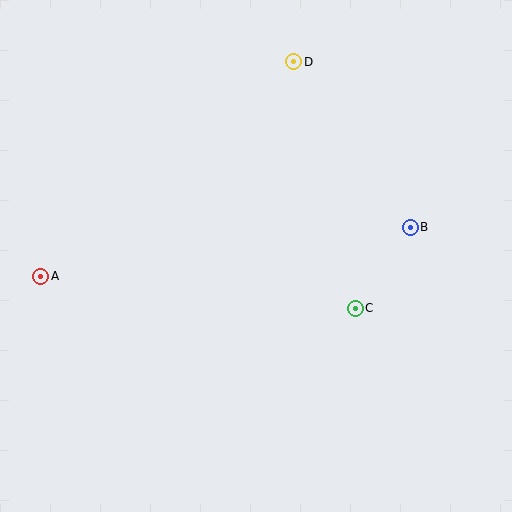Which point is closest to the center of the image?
Point C at (355, 308) is closest to the center.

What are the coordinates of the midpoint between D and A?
The midpoint between D and A is at (167, 169).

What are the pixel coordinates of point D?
Point D is at (294, 62).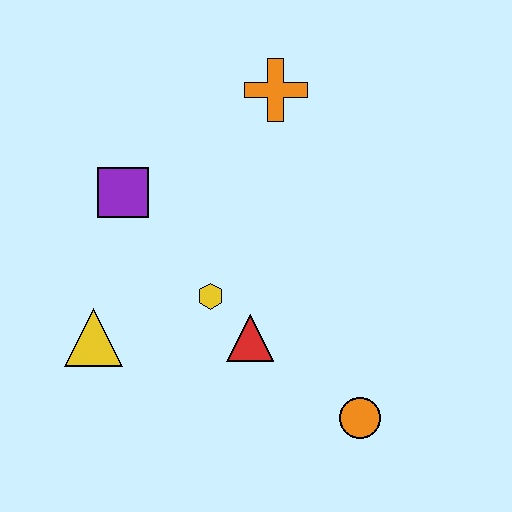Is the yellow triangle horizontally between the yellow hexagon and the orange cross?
No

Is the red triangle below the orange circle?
No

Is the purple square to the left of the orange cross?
Yes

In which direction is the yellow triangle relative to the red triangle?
The yellow triangle is to the left of the red triangle.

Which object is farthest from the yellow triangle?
The orange cross is farthest from the yellow triangle.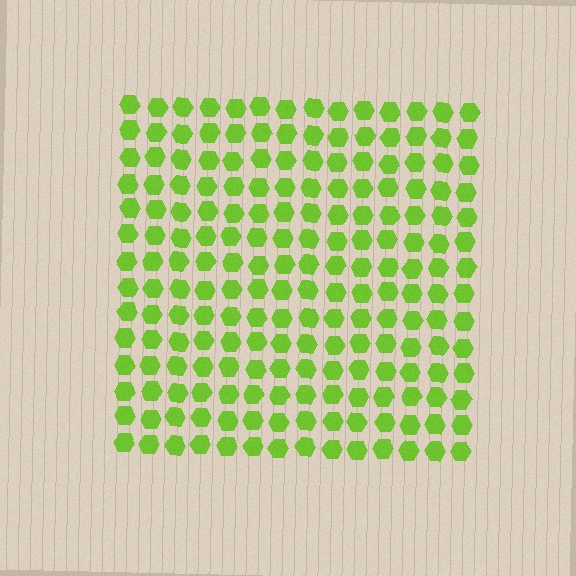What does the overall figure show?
The overall figure shows a square.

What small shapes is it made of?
It is made of small hexagons.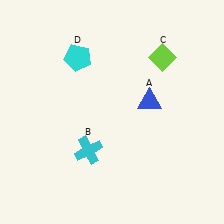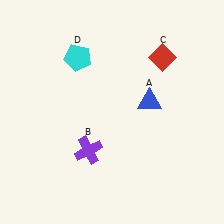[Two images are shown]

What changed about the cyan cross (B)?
In Image 1, B is cyan. In Image 2, it changed to purple.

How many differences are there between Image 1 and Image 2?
There are 2 differences between the two images.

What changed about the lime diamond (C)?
In Image 1, C is lime. In Image 2, it changed to red.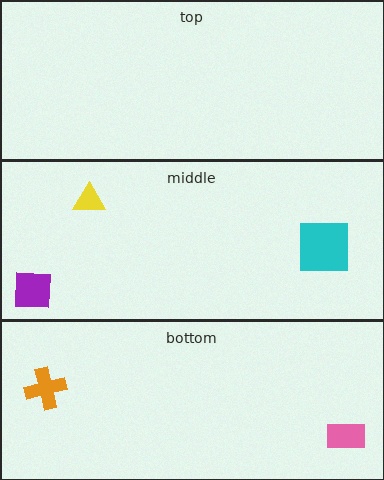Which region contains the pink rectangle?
The bottom region.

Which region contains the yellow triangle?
The middle region.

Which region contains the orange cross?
The bottom region.